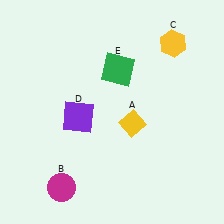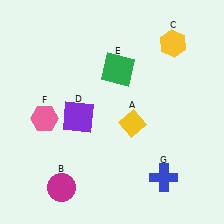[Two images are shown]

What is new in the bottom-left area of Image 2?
A pink hexagon (F) was added in the bottom-left area of Image 2.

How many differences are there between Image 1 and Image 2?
There are 2 differences between the two images.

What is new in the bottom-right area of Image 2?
A blue cross (G) was added in the bottom-right area of Image 2.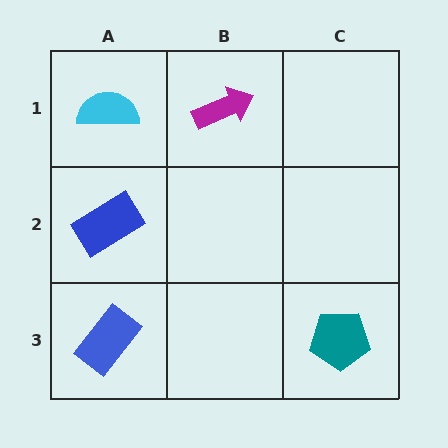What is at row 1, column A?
A cyan semicircle.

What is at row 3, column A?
A blue rectangle.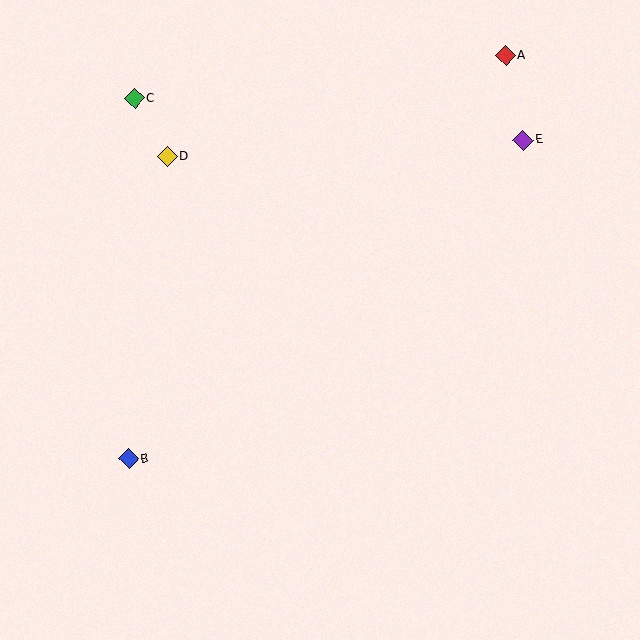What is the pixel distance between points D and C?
The distance between D and C is 67 pixels.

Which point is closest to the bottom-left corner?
Point B is closest to the bottom-left corner.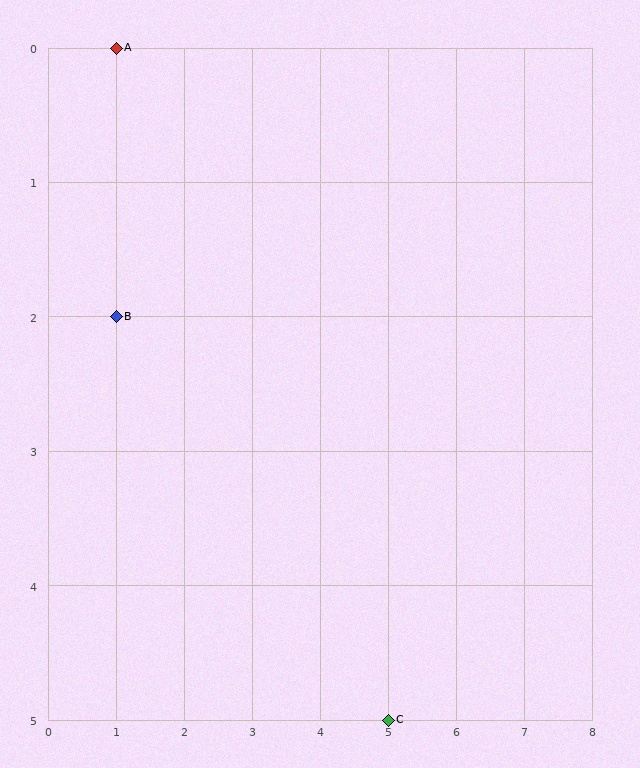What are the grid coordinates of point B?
Point B is at grid coordinates (1, 2).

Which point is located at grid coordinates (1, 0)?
Point A is at (1, 0).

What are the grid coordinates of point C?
Point C is at grid coordinates (5, 5).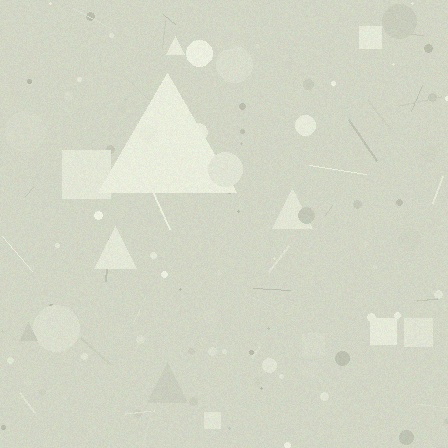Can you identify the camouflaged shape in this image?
The camouflaged shape is a triangle.